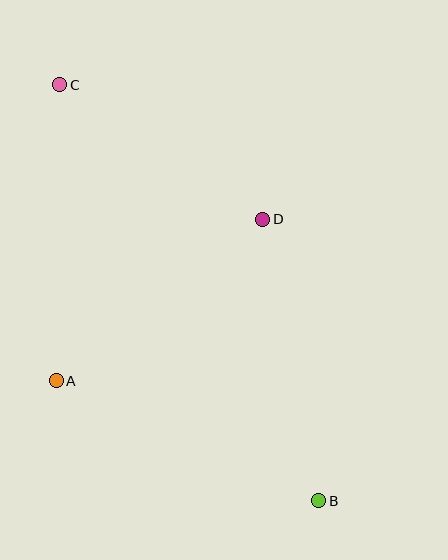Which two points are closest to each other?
Points C and D are closest to each other.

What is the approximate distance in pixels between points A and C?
The distance between A and C is approximately 296 pixels.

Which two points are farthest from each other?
Points B and C are farthest from each other.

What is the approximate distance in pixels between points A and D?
The distance between A and D is approximately 262 pixels.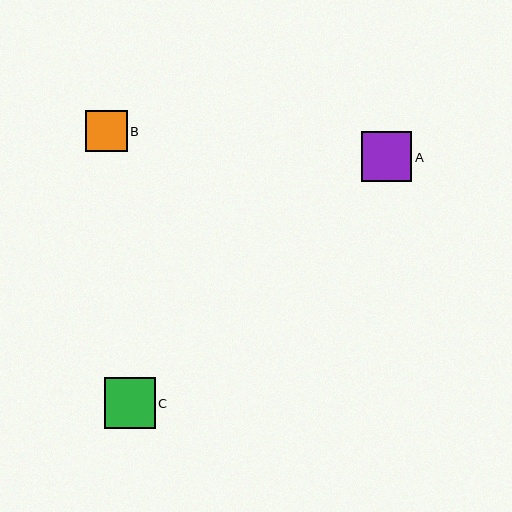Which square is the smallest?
Square B is the smallest with a size of approximately 41 pixels.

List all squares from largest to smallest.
From largest to smallest: A, C, B.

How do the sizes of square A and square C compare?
Square A and square C are approximately the same size.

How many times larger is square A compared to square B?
Square A is approximately 1.2 times the size of square B.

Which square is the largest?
Square A is the largest with a size of approximately 50 pixels.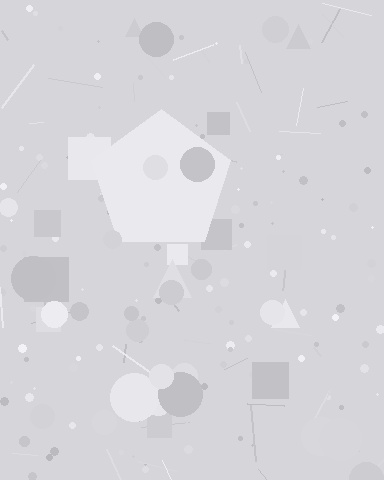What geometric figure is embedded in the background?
A pentagon is embedded in the background.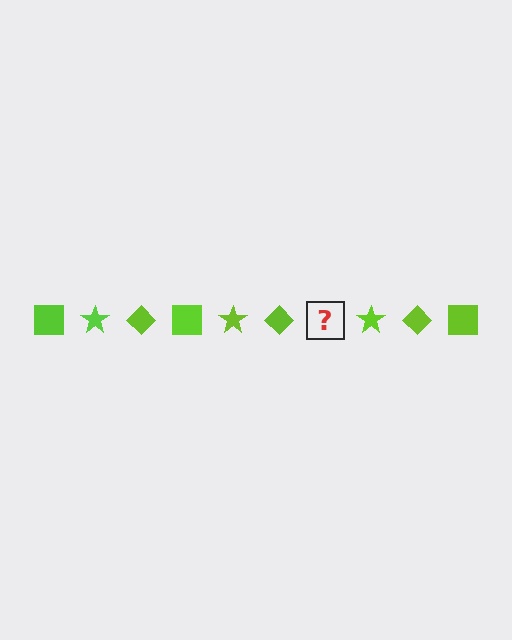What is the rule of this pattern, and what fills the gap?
The rule is that the pattern cycles through square, star, diamond shapes in lime. The gap should be filled with a lime square.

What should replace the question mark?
The question mark should be replaced with a lime square.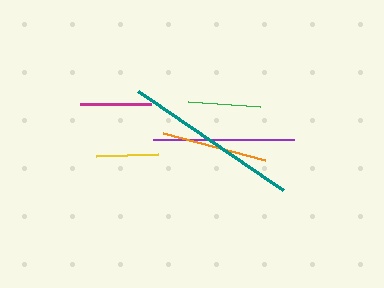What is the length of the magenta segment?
The magenta segment is approximately 71 pixels long.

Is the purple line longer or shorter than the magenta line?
The purple line is longer than the magenta line.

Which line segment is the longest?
The teal line is the longest at approximately 176 pixels.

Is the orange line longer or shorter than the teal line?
The teal line is longer than the orange line.